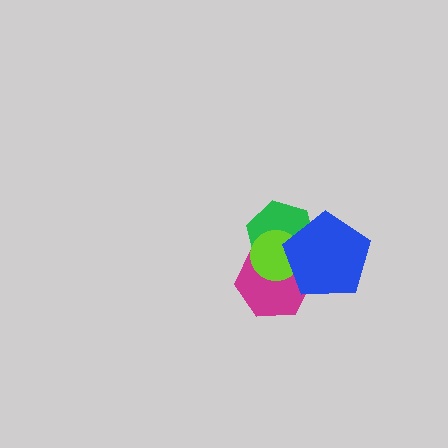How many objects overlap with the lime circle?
3 objects overlap with the lime circle.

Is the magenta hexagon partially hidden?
Yes, it is partially covered by another shape.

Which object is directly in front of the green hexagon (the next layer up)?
The magenta hexagon is directly in front of the green hexagon.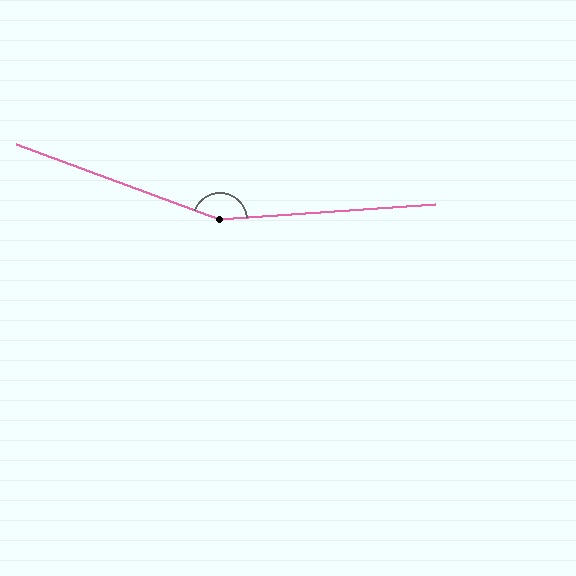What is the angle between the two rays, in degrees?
Approximately 156 degrees.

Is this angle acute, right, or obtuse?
It is obtuse.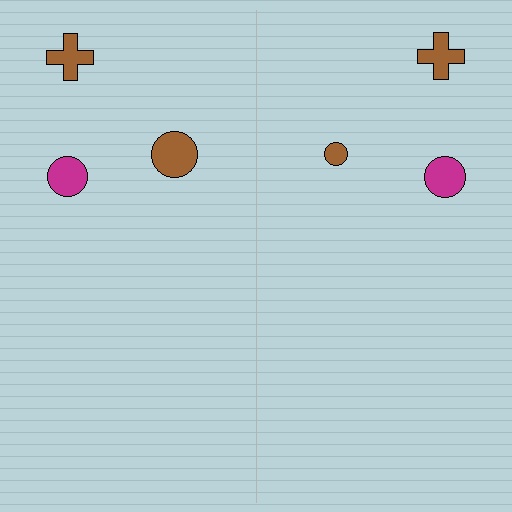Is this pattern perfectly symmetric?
No, the pattern is not perfectly symmetric. The brown circle on the right side has a different size than its mirror counterpart.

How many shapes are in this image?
There are 6 shapes in this image.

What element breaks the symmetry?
The brown circle on the right side has a different size than its mirror counterpart.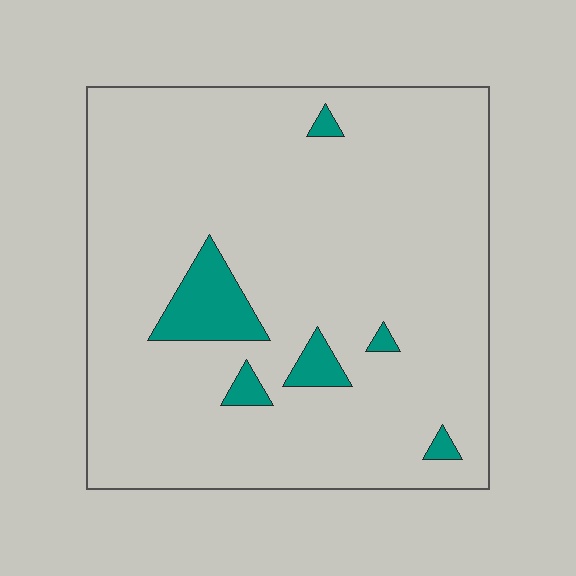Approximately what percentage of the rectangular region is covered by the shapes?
Approximately 5%.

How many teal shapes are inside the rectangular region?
6.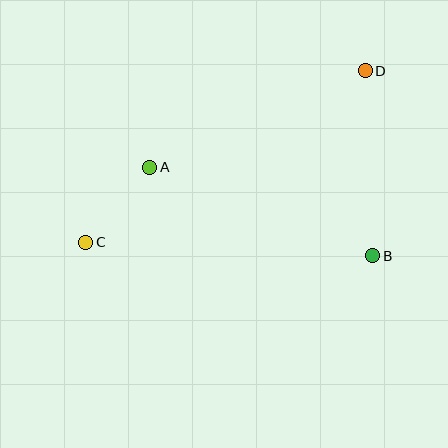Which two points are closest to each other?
Points A and C are closest to each other.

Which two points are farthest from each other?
Points C and D are farthest from each other.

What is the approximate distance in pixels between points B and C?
The distance between B and C is approximately 287 pixels.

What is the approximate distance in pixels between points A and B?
The distance between A and B is approximately 240 pixels.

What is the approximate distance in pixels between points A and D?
The distance between A and D is approximately 236 pixels.